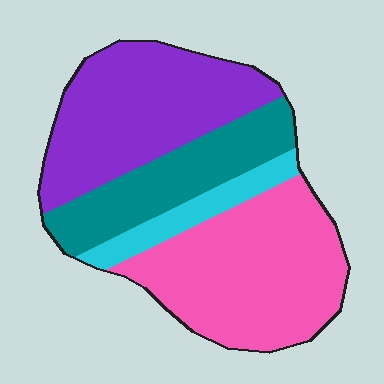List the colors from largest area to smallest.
From largest to smallest: pink, purple, teal, cyan.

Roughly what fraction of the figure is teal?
Teal covers 21% of the figure.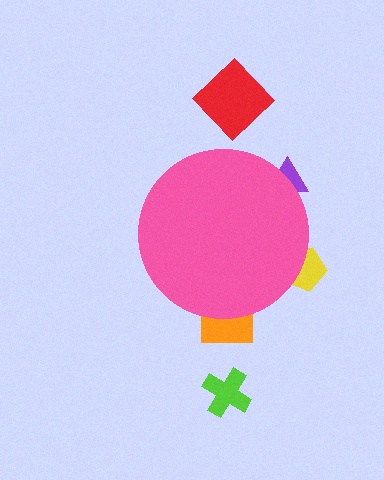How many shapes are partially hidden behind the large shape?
3 shapes are partially hidden.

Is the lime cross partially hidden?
No, the lime cross is fully visible.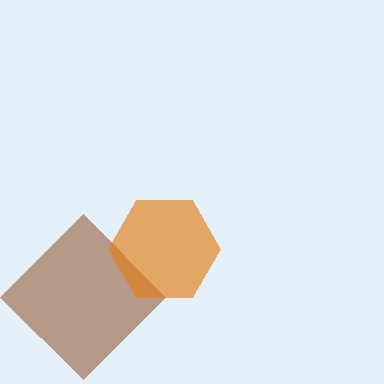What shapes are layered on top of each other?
The layered shapes are: a brown diamond, an orange hexagon.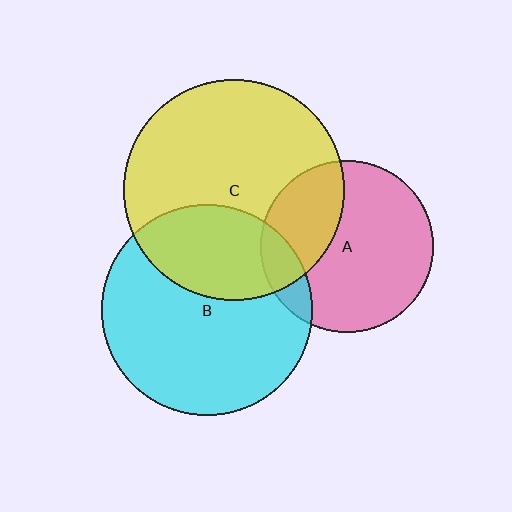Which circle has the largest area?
Circle C (yellow).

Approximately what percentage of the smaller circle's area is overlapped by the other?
Approximately 30%.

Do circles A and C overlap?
Yes.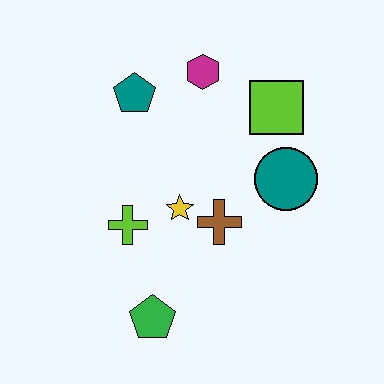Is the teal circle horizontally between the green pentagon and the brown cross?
No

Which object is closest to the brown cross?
The yellow star is closest to the brown cross.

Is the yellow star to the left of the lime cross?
No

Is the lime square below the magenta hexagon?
Yes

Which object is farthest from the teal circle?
The green pentagon is farthest from the teal circle.